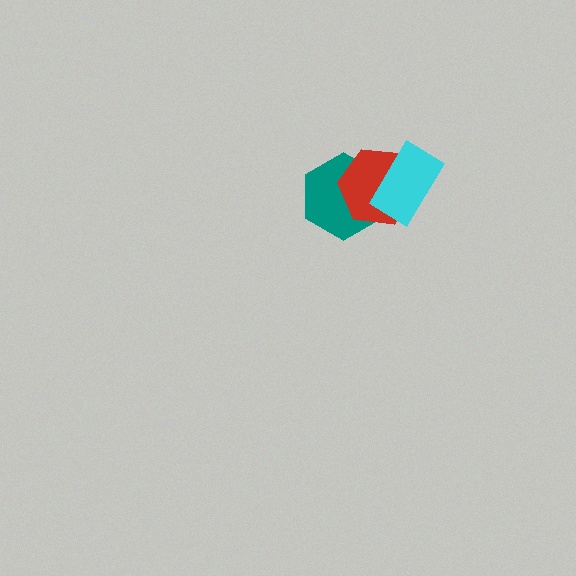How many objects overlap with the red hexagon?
2 objects overlap with the red hexagon.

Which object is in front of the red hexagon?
The cyan rectangle is in front of the red hexagon.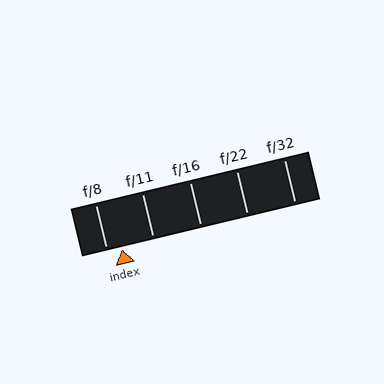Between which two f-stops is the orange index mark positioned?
The index mark is between f/8 and f/11.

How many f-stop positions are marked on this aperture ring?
There are 5 f-stop positions marked.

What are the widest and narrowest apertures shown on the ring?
The widest aperture shown is f/8 and the narrowest is f/32.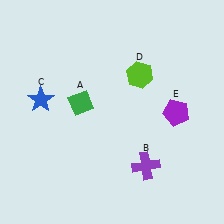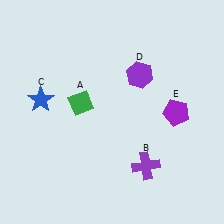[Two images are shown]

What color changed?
The hexagon (D) changed from lime in Image 1 to purple in Image 2.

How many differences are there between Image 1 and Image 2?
There is 1 difference between the two images.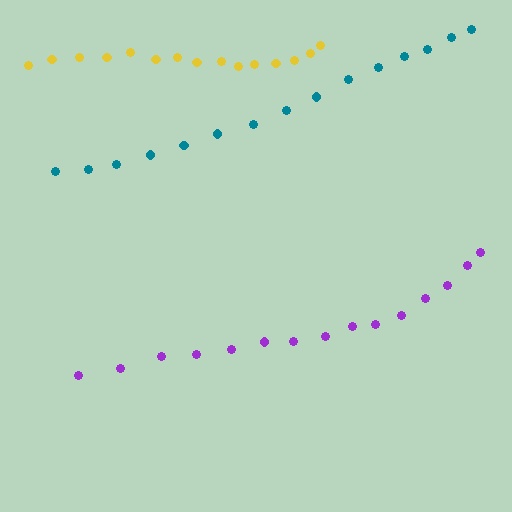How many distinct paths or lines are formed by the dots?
There are 3 distinct paths.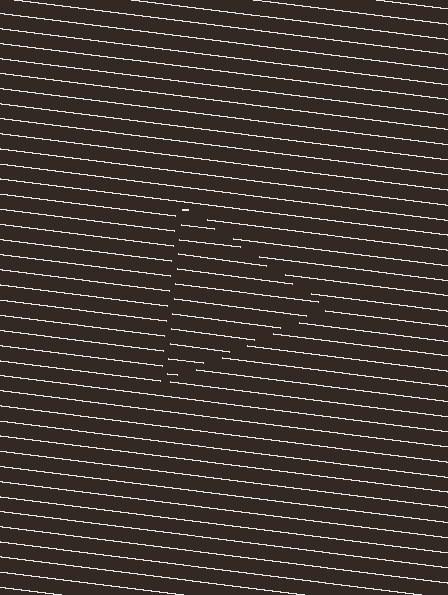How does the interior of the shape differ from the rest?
The interior of the shape contains the same grating, shifted by half a period — the contour is defined by the phase discontinuity where line-ends from the inner and outer gratings abut.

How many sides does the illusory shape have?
3 sides — the line-ends trace a triangle.